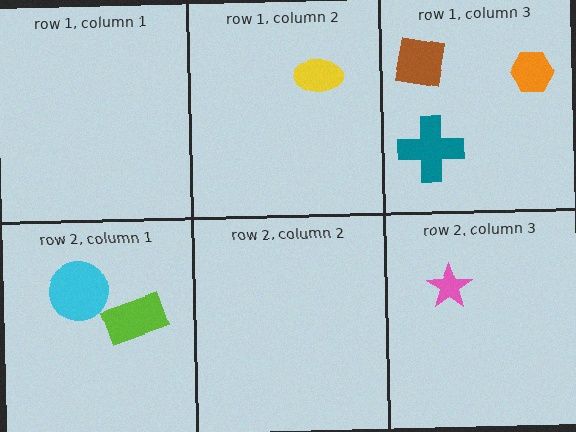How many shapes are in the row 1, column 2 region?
1.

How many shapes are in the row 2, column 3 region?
1.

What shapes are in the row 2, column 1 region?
The cyan circle, the lime rectangle.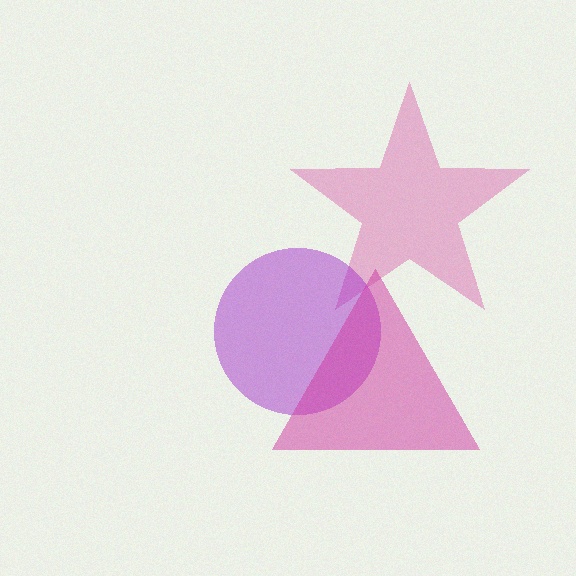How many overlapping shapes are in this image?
There are 3 overlapping shapes in the image.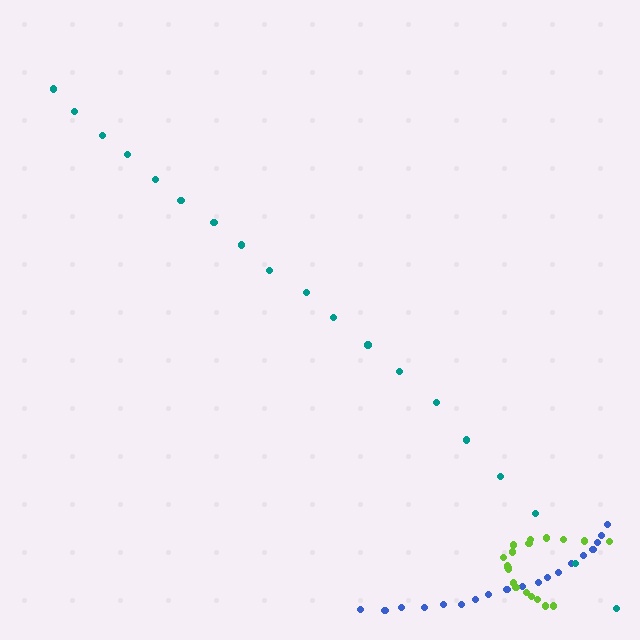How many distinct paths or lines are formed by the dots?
There are 3 distinct paths.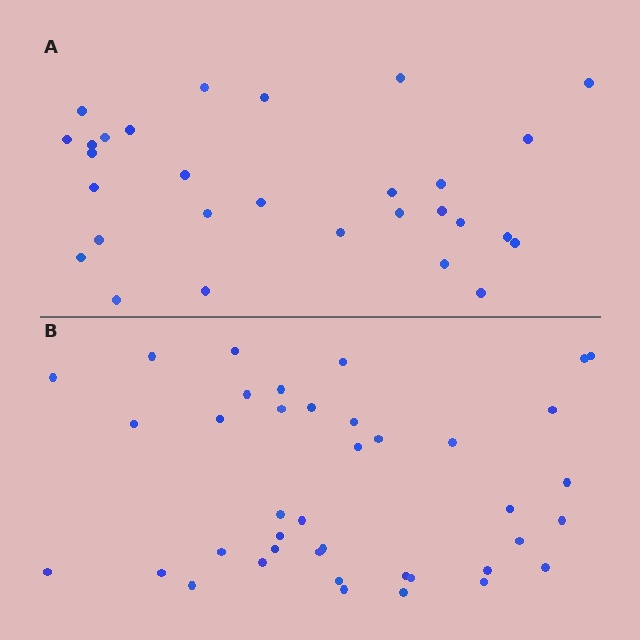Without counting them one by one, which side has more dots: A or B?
Region B (the bottom region) has more dots.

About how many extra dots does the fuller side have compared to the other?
Region B has roughly 12 or so more dots than region A.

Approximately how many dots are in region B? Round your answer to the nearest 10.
About 40 dots.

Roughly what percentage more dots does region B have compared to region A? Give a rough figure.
About 40% more.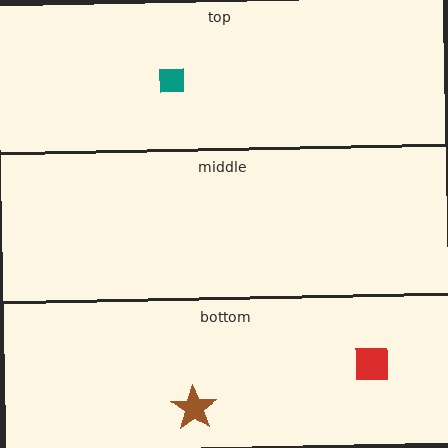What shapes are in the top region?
The teal square.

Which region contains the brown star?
The bottom region.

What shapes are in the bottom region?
The red square, the brown star.